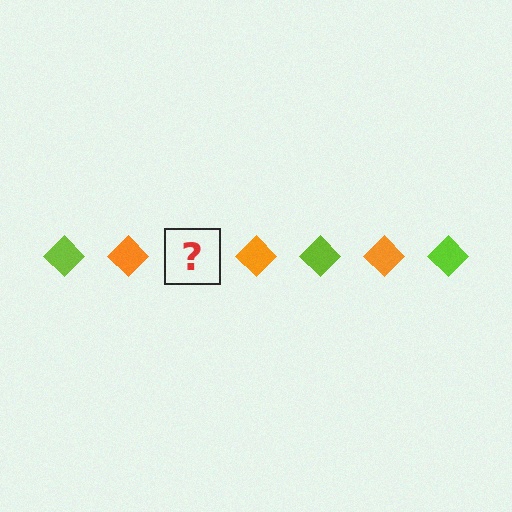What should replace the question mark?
The question mark should be replaced with a lime diamond.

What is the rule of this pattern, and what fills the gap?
The rule is that the pattern cycles through lime, orange diamonds. The gap should be filled with a lime diamond.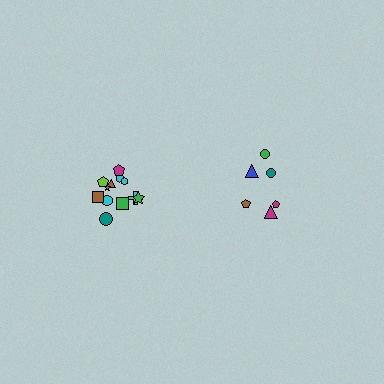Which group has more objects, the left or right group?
The left group.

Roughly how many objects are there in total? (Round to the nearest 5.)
Roughly 20 objects in total.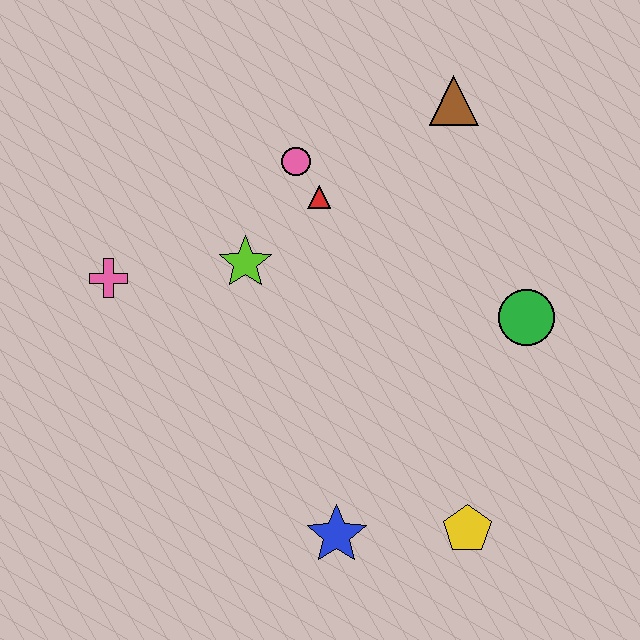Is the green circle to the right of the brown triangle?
Yes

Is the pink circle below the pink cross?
No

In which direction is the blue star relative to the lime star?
The blue star is below the lime star.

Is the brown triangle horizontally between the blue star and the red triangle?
No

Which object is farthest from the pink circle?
The yellow pentagon is farthest from the pink circle.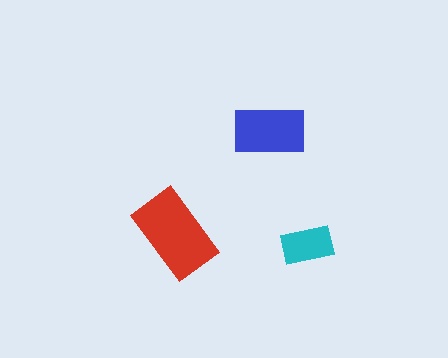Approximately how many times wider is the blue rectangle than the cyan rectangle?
About 1.5 times wider.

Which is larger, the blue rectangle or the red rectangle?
The red one.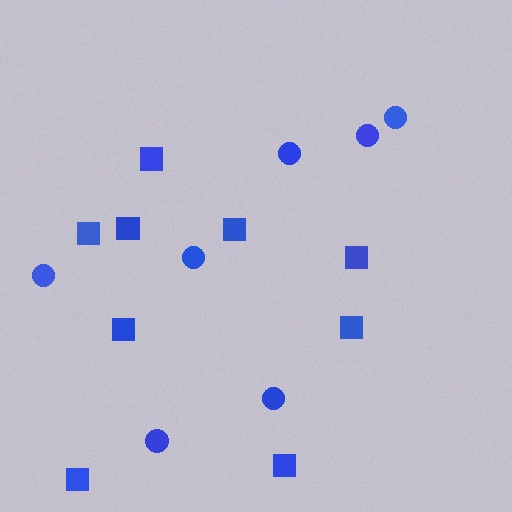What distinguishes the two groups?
There are 2 groups: one group of circles (7) and one group of squares (9).